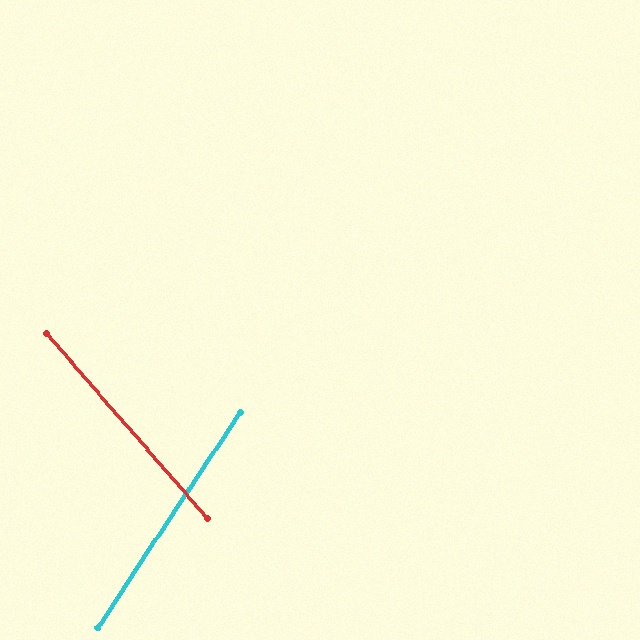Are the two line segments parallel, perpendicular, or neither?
Neither parallel nor perpendicular — they differ by about 75°.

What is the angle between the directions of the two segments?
Approximately 75 degrees.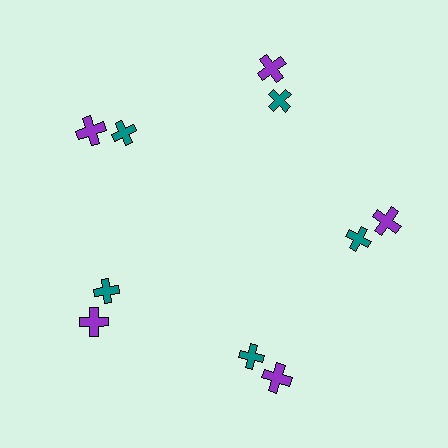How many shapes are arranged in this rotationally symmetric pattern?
There are 10 shapes, arranged in 5 groups of 2.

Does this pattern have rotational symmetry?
Yes, this pattern has 5-fold rotational symmetry. It looks the same after rotating 72 degrees around the center.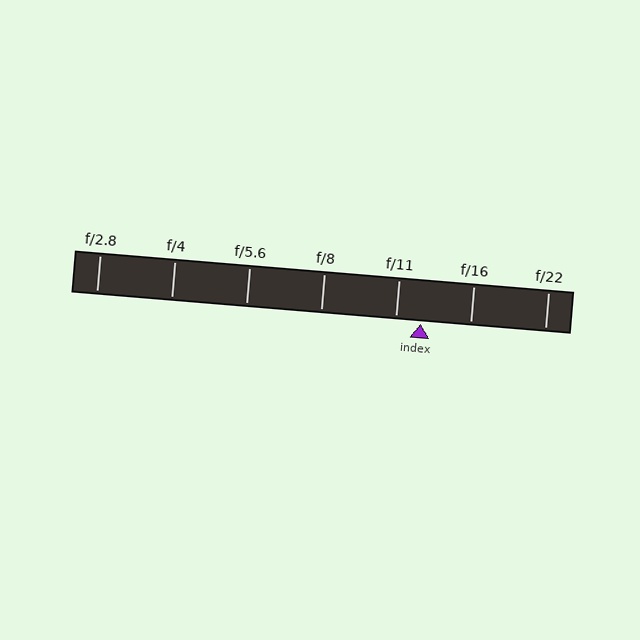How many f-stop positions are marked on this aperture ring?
There are 7 f-stop positions marked.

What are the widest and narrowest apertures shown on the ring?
The widest aperture shown is f/2.8 and the narrowest is f/22.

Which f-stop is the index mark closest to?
The index mark is closest to f/11.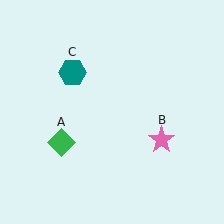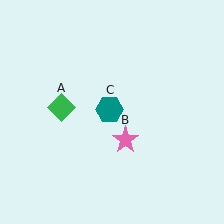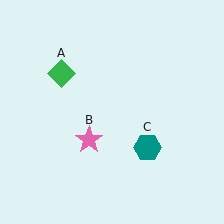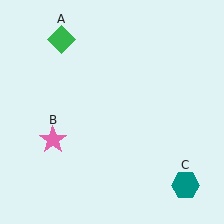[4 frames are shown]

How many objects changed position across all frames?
3 objects changed position: green diamond (object A), pink star (object B), teal hexagon (object C).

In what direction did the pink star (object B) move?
The pink star (object B) moved left.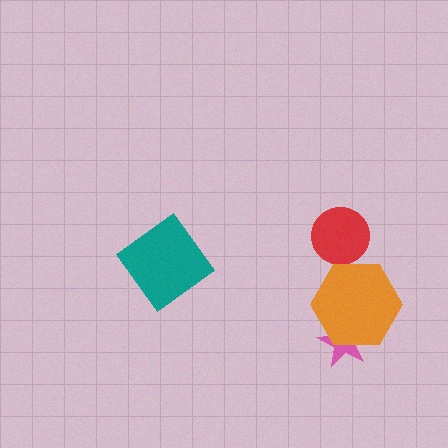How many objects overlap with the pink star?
1 object overlaps with the pink star.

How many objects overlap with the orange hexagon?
1 object overlaps with the orange hexagon.